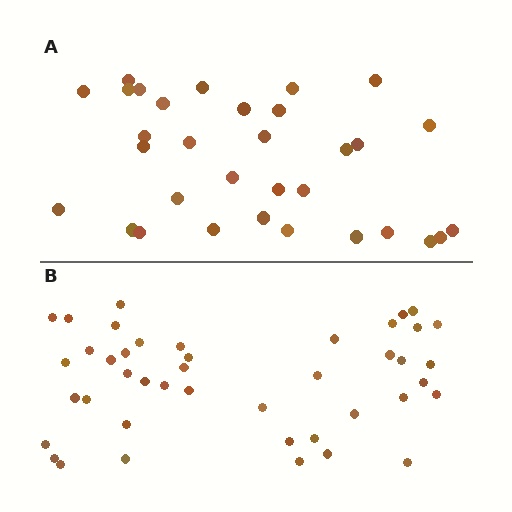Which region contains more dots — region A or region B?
Region B (the bottom region) has more dots.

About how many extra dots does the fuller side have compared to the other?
Region B has roughly 12 or so more dots than region A.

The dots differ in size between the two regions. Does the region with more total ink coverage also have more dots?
No. Region A has more total ink coverage because its dots are larger, but region B actually contains more individual dots. Total area can be misleading — the number of items is what matters here.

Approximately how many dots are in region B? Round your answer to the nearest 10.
About 40 dots. (The exact count is 43, which rounds to 40.)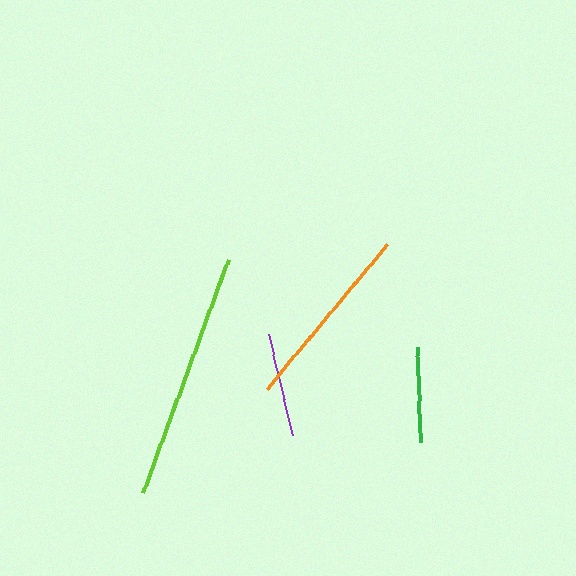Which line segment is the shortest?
The green line is the shortest at approximately 95 pixels.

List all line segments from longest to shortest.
From longest to shortest: lime, orange, purple, green.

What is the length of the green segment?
The green segment is approximately 95 pixels long.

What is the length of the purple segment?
The purple segment is approximately 105 pixels long.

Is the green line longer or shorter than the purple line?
The purple line is longer than the green line.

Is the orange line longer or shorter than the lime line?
The lime line is longer than the orange line.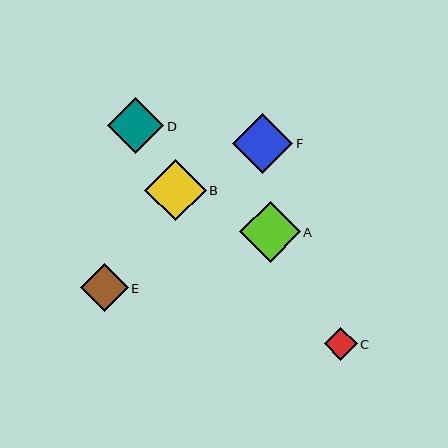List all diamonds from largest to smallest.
From largest to smallest: B, F, A, D, E, C.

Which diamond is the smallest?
Diamond C is the smallest with a size of approximately 33 pixels.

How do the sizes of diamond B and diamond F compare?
Diamond B and diamond F are approximately the same size.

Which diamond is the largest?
Diamond B is the largest with a size of approximately 62 pixels.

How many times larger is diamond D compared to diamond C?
Diamond D is approximately 1.7 times the size of diamond C.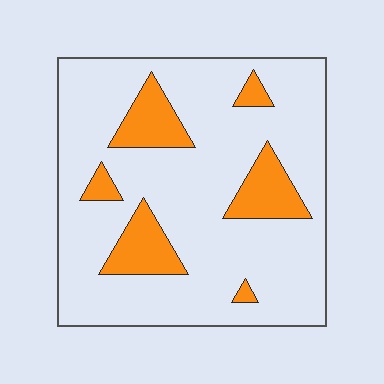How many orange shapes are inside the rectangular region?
6.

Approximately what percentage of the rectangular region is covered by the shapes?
Approximately 20%.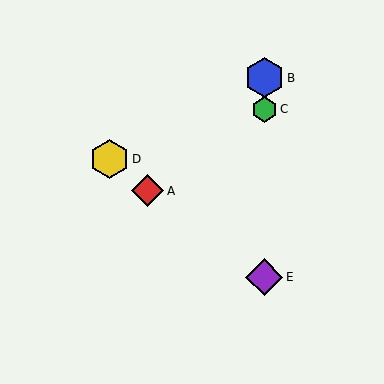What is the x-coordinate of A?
Object A is at x≈148.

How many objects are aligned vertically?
3 objects (B, C, E) are aligned vertically.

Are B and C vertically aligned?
Yes, both are at x≈264.